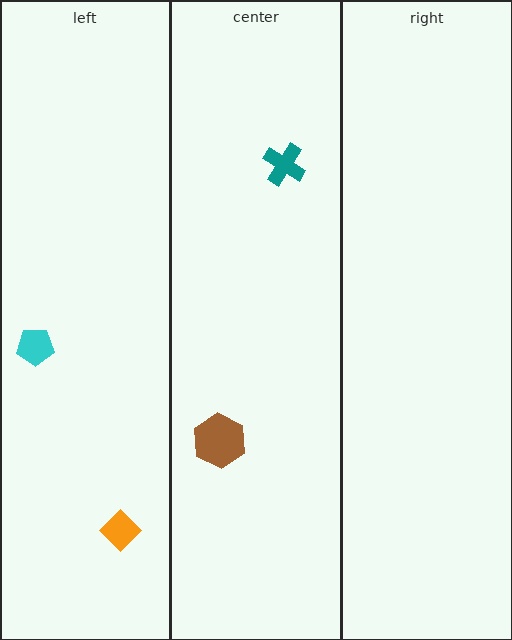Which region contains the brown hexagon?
The center region.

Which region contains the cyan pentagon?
The left region.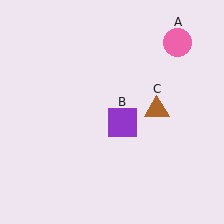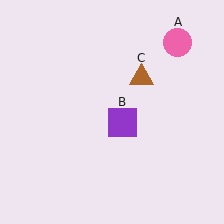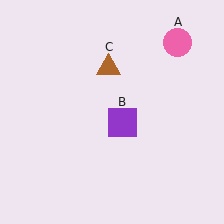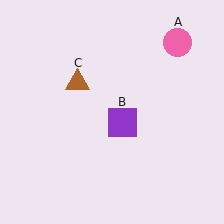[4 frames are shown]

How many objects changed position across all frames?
1 object changed position: brown triangle (object C).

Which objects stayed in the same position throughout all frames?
Pink circle (object A) and purple square (object B) remained stationary.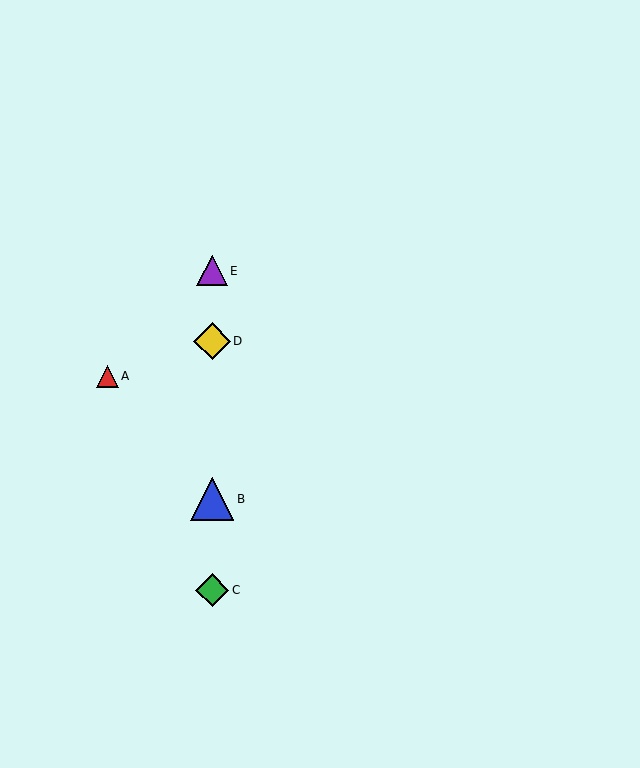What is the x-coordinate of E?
Object E is at x≈212.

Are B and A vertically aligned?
No, B is at x≈212 and A is at x≈108.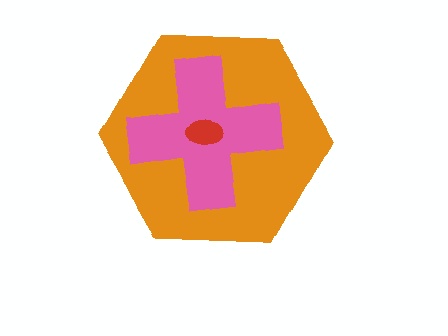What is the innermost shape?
The red ellipse.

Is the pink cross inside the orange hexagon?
Yes.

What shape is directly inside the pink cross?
The red ellipse.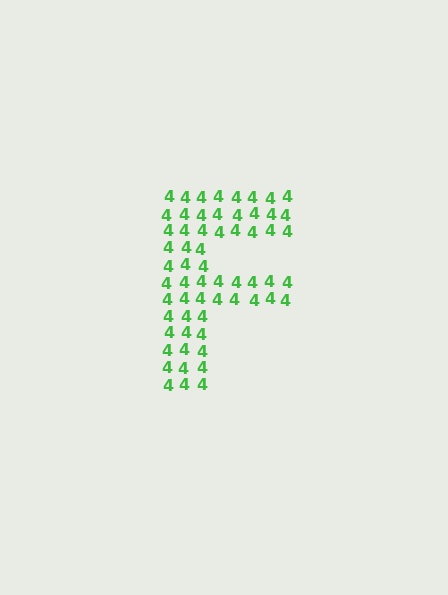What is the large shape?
The large shape is the letter F.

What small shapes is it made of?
It is made of small digit 4's.